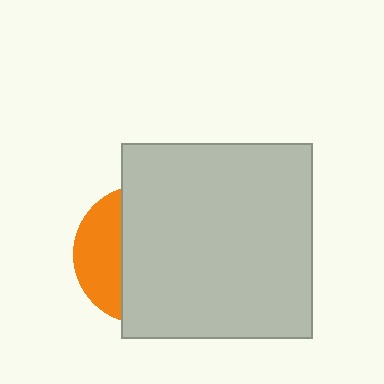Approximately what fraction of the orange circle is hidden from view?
Roughly 69% of the orange circle is hidden behind the light gray rectangle.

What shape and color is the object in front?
The object in front is a light gray rectangle.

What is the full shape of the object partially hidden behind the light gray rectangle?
The partially hidden object is an orange circle.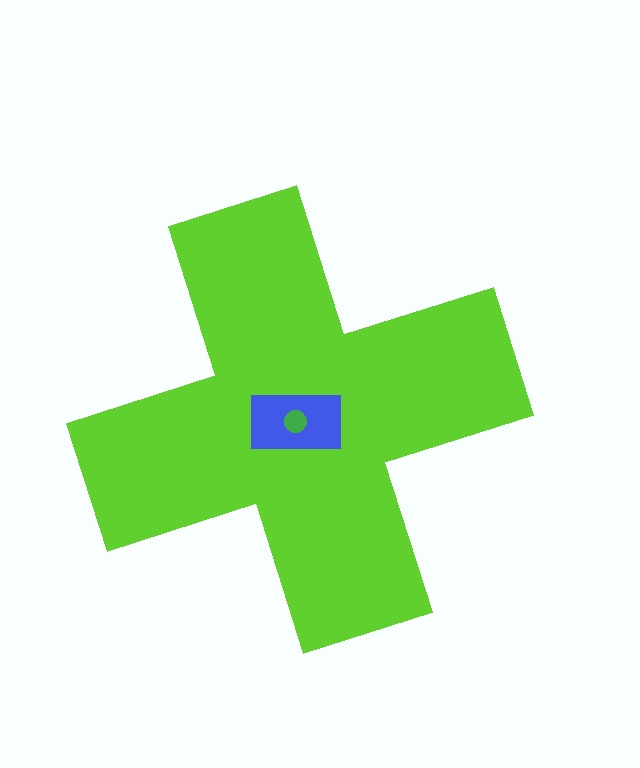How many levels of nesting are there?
3.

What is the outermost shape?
The lime cross.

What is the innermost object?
The green circle.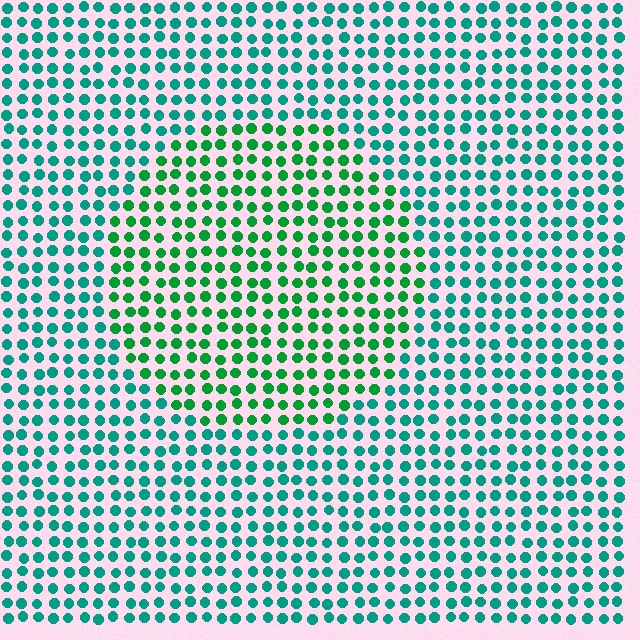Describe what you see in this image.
The image is filled with small teal elements in a uniform arrangement. A circle-shaped region is visible where the elements are tinted to a slightly different hue, forming a subtle color boundary.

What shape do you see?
I see a circle.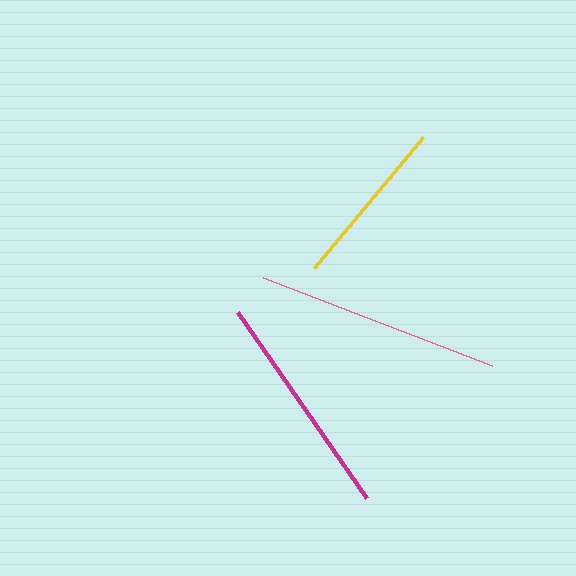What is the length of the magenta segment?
The magenta segment is approximately 226 pixels long.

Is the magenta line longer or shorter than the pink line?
The pink line is longer than the magenta line.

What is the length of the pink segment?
The pink segment is approximately 246 pixels long.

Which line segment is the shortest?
The yellow line is the shortest at approximately 171 pixels.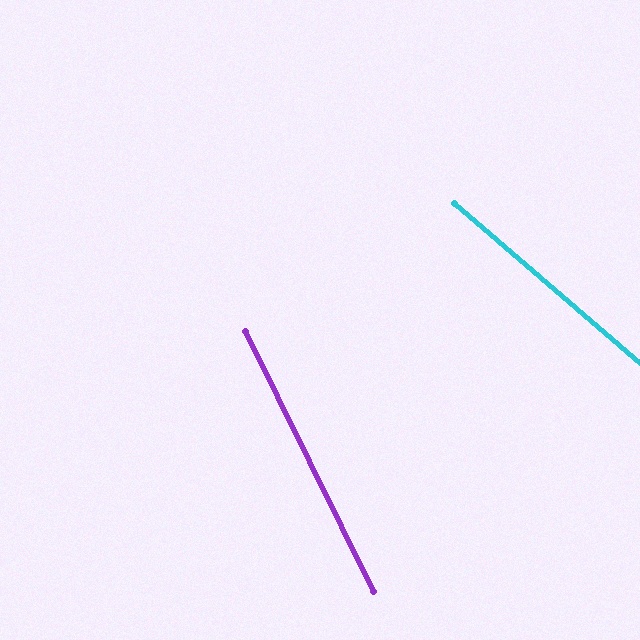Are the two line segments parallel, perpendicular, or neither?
Neither parallel nor perpendicular — they differ by about 23°.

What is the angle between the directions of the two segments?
Approximately 23 degrees.